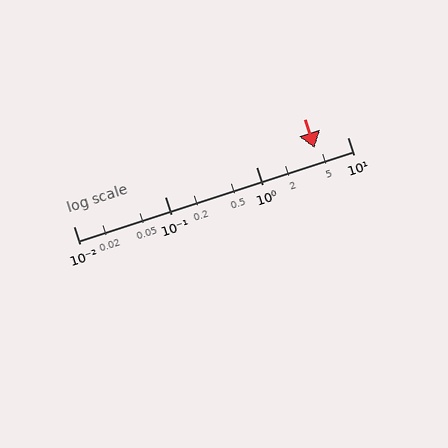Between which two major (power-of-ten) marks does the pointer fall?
The pointer is between 1 and 10.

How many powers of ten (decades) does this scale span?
The scale spans 3 decades, from 0.01 to 10.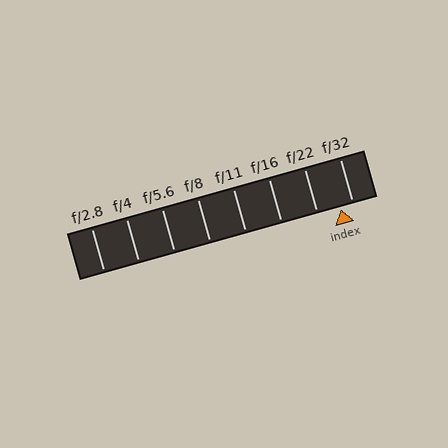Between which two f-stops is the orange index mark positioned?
The index mark is between f/22 and f/32.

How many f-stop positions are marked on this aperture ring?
There are 8 f-stop positions marked.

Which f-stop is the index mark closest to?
The index mark is closest to f/32.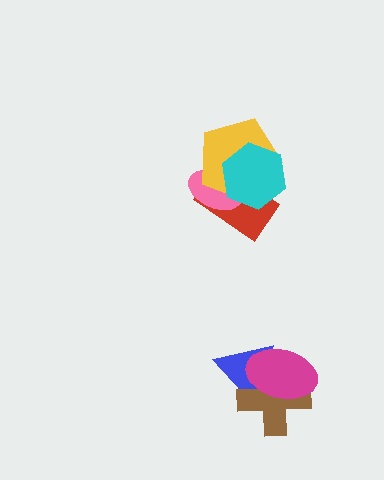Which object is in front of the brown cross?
The magenta ellipse is in front of the brown cross.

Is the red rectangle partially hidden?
Yes, it is partially covered by another shape.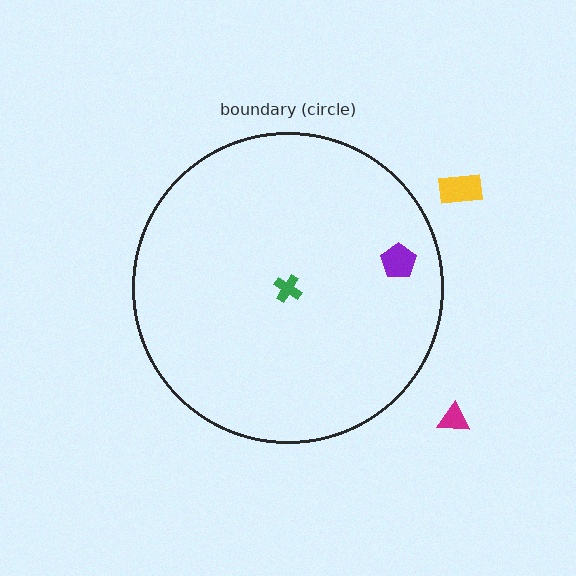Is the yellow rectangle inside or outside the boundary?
Outside.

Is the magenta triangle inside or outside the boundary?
Outside.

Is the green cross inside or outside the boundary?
Inside.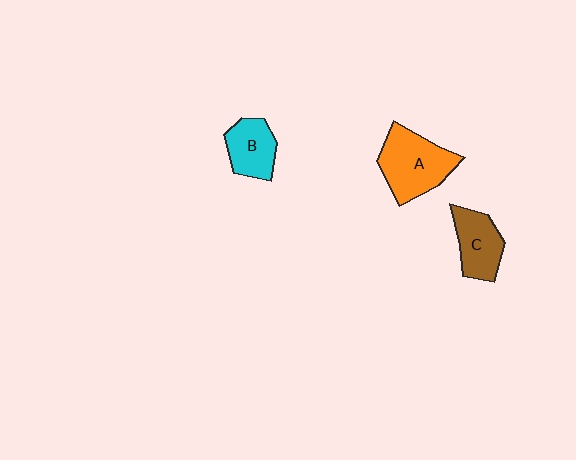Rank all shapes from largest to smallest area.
From largest to smallest: A (orange), C (brown), B (cyan).